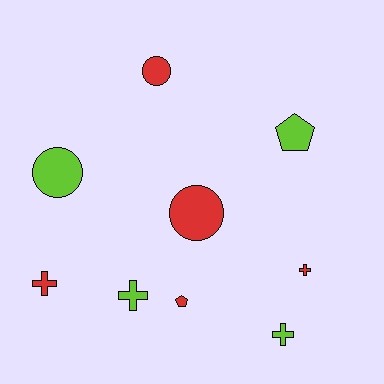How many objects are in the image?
There are 9 objects.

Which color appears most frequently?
Red, with 5 objects.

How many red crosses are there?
There are 2 red crosses.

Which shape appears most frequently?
Cross, with 4 objects.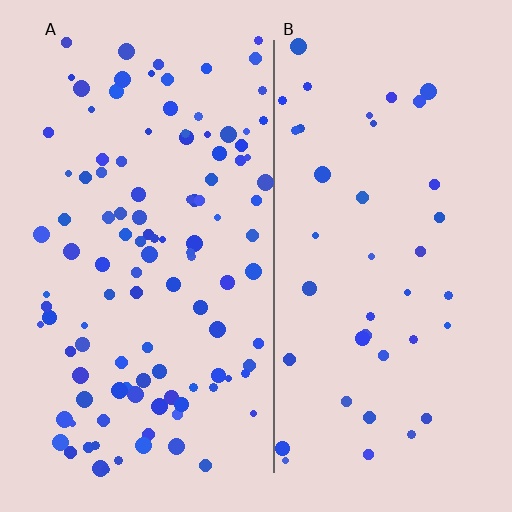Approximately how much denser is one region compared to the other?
Approximately 2.7× — region A over region B.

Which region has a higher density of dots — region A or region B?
A (the left).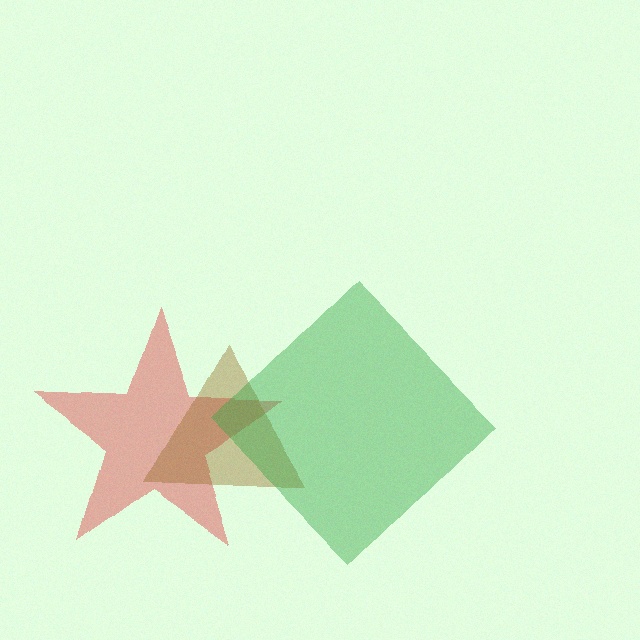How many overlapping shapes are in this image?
There are 3 overlapping shapes in the image.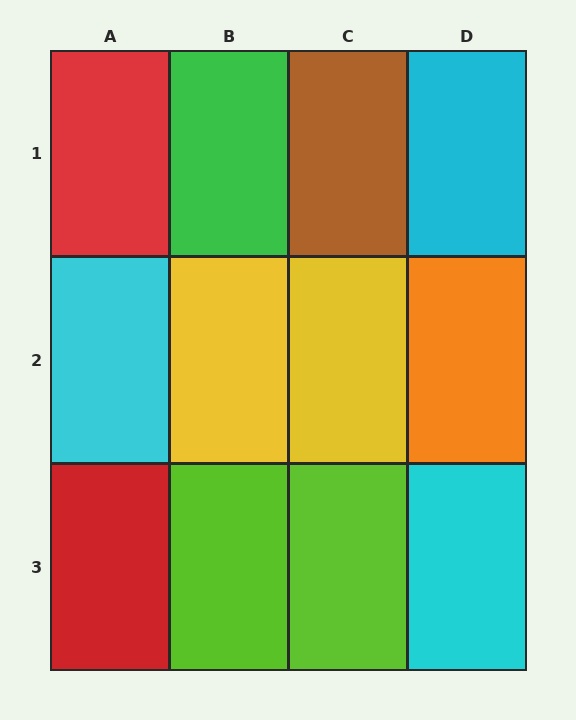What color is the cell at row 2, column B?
Yellow.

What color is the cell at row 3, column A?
Red.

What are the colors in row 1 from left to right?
Red, green, brown, cyan.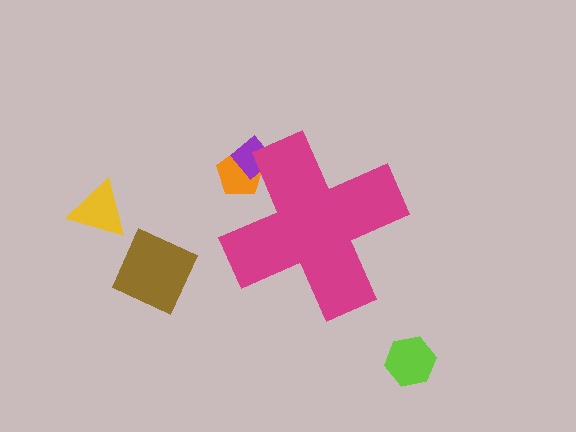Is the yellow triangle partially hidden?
No, the yellow triangle is fully visible.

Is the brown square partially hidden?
No, the brown square is fully visible.